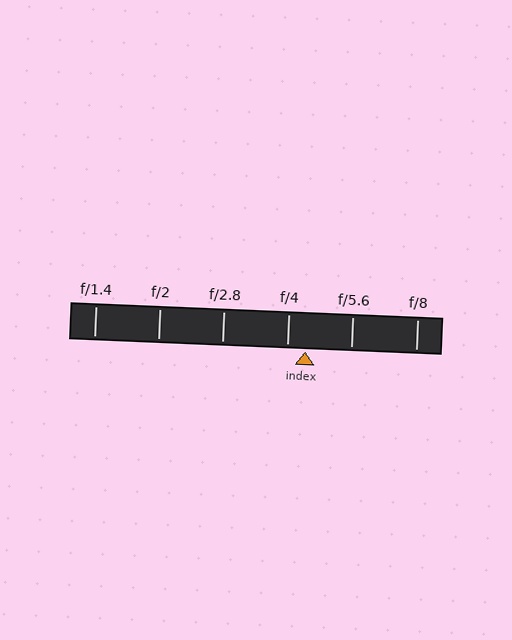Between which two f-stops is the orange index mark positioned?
The index mark is between f/4 and f/5.6.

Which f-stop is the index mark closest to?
The index mark is closest to f/4.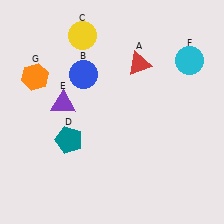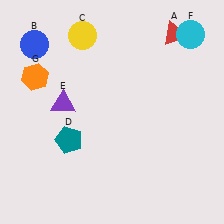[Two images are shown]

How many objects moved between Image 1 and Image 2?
3 objects moved between the two images.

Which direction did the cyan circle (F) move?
The cyan circle (F) moved up.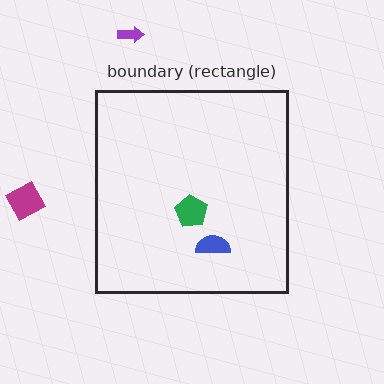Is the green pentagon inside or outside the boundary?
Inside.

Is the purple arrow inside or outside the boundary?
Outside.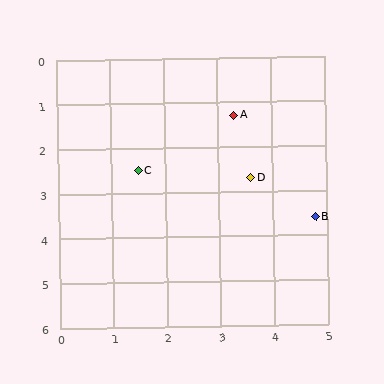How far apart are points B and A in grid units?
Points B and A are about 2.7 grid units apart.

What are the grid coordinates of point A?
Point A is at approximately (3.3, 1.3).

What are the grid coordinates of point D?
Point D is at approximately (3.6, 2.7).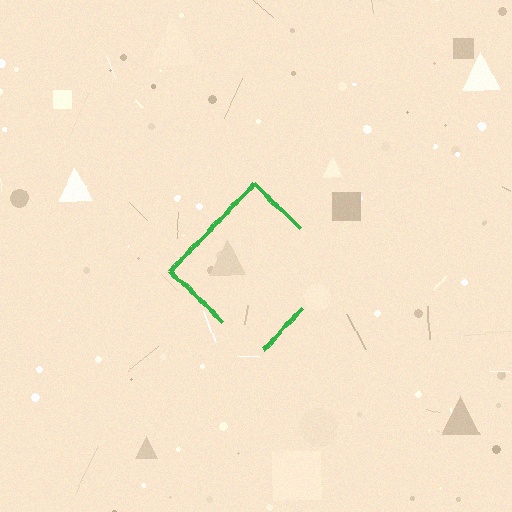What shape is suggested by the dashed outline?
The dashed outline suggests a diamond.